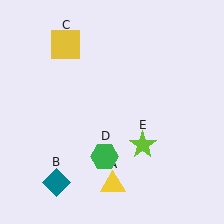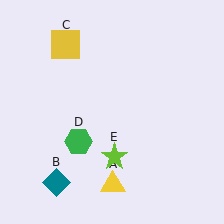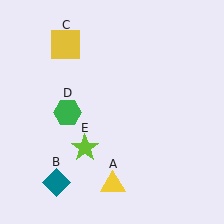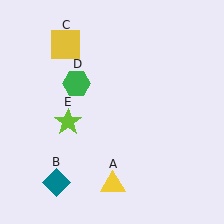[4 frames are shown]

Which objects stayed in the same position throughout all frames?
Yellow triangle (object A) and teal diamond (object B) and yellow square (object C) remained stationary.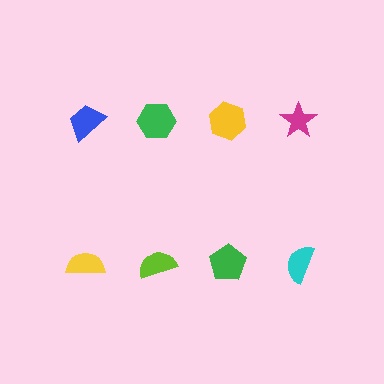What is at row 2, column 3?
A green pentagon.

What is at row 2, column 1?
A yellow semicircle.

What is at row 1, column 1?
A blue trapezoid.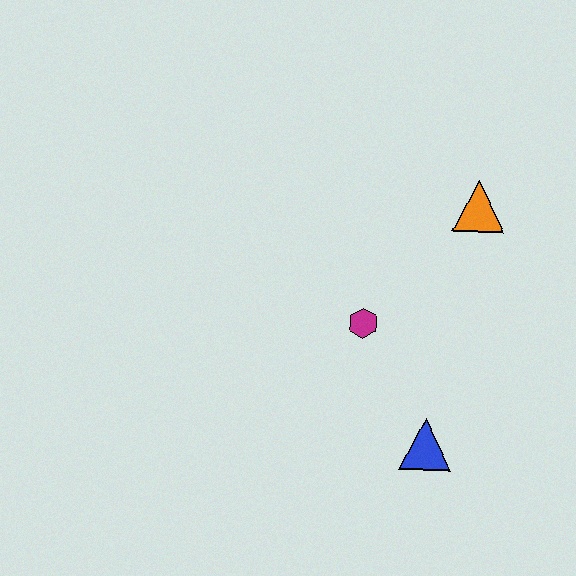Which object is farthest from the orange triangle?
The blue triangle is farthest from the orange triangle.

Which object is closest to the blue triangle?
The magenta hexagon is closest to the blue triangle.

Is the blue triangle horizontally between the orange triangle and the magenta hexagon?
Yes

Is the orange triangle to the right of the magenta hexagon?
Yes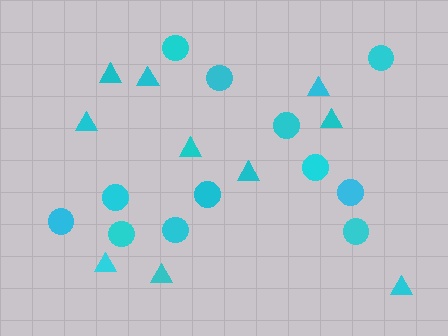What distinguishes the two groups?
There are 2 groups: one group of triangles (10) and one group of circles (12).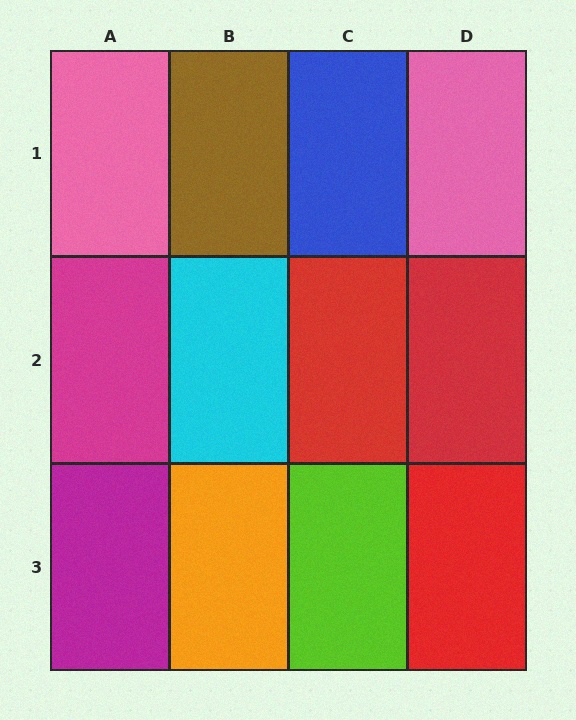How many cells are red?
3 cells are red.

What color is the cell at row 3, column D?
Red.